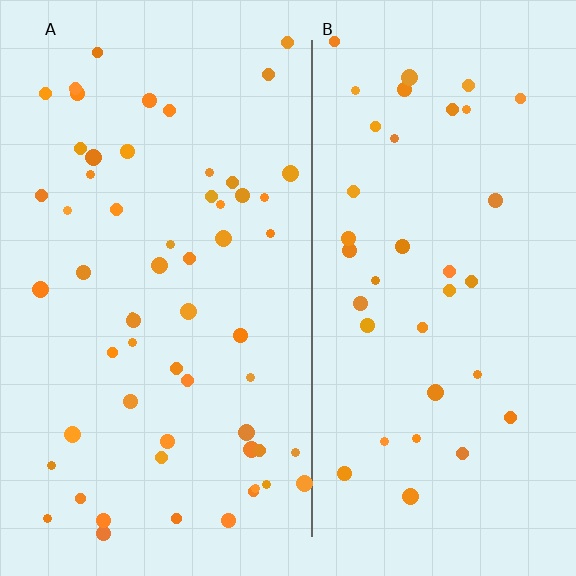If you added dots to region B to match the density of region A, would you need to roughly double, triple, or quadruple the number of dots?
Approximately double.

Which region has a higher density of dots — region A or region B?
A (the left).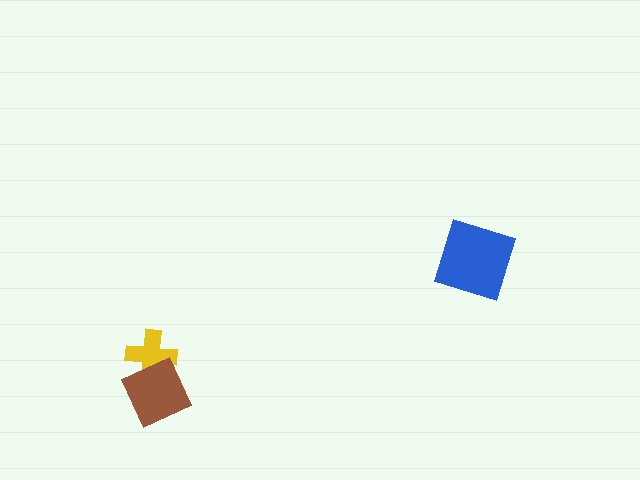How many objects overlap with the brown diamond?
1 object overlaps with the brown diamond.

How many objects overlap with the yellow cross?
1 object overlaps with the yellow cross.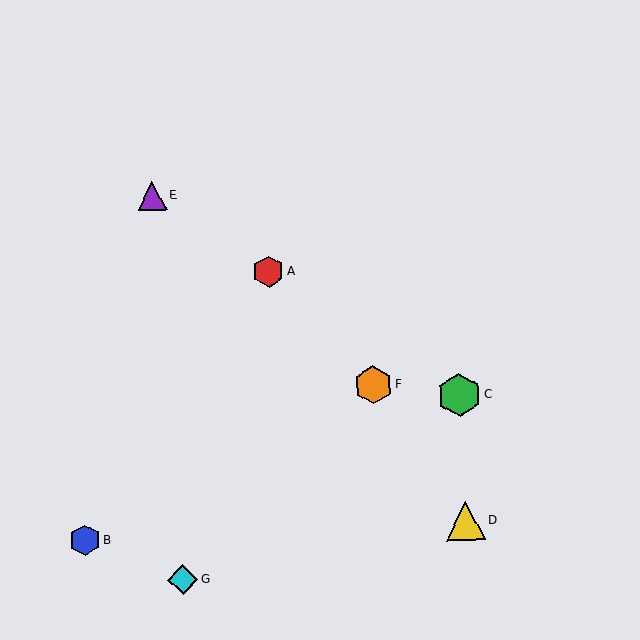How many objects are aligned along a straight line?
3 objects (A, C, E) are aligned along a straight line.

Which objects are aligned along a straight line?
Objects A, C, E are aligned along a straight line.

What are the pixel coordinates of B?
Object B is at (85, 540).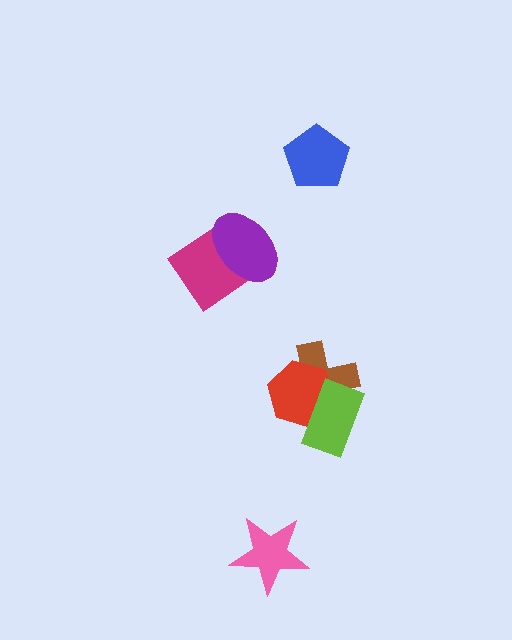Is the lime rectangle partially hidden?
No, no other shape covers it.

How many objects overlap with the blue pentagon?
0 objects overlap with the blue pentagon.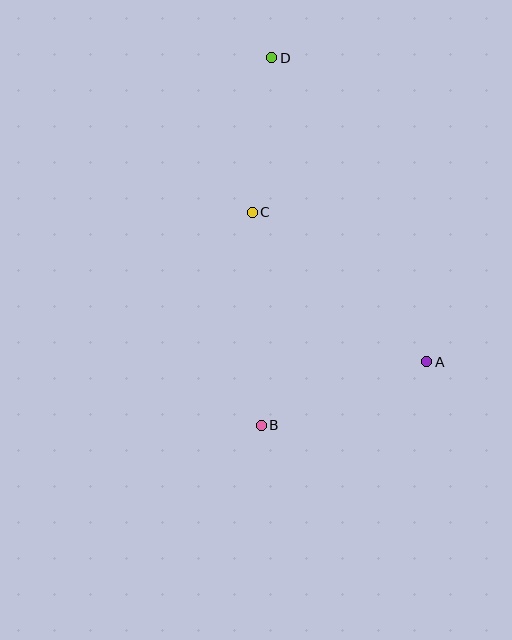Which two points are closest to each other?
Points C and D are closest to each other.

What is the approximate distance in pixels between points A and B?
The distance between A and B is approximately 177 pixels.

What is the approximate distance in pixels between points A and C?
The distance between A and C is approximately 230 pixels.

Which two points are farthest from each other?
Points B and D are farthest from each other.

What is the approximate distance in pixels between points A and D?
The distance between A and D is approximately 341 pixels.